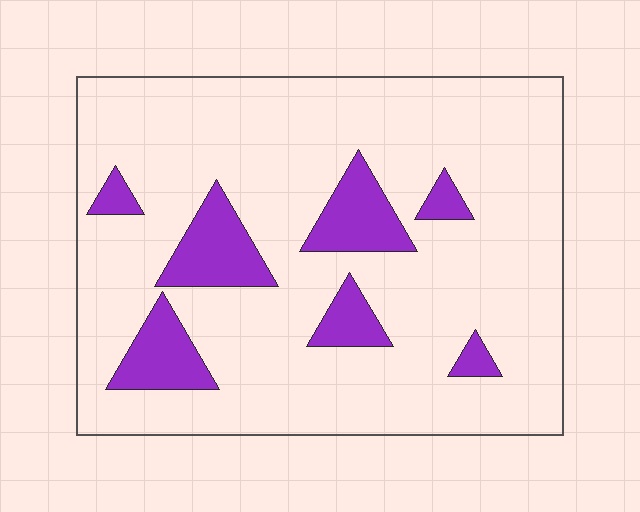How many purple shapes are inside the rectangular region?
7.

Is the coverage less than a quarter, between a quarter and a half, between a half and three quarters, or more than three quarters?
Less than a quarter.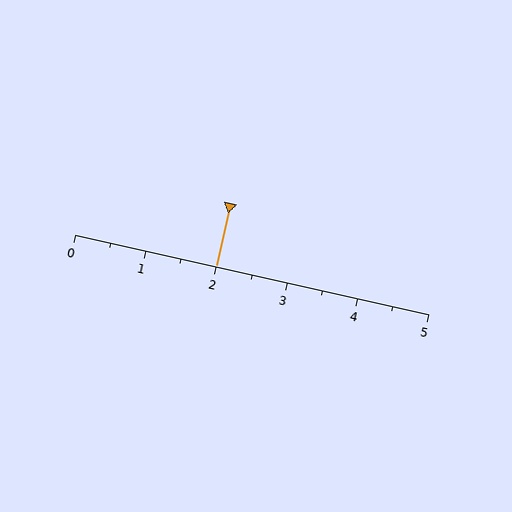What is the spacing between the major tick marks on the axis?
The major ticks are spaced 1 apart.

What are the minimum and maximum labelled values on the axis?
The axis runs from 0 to 5.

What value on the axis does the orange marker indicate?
The marker indicates approximately 2.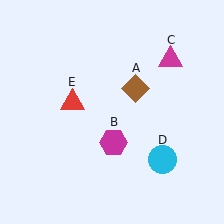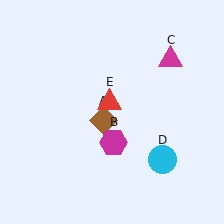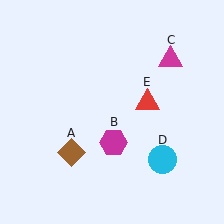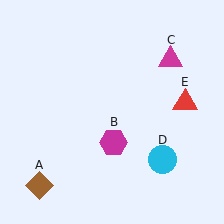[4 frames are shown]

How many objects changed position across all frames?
2 objects changed position: brown diamond (object A), red triangle (object E).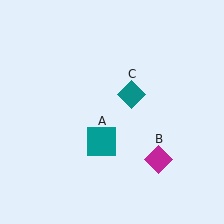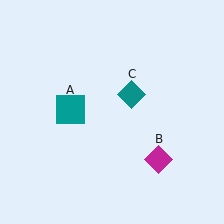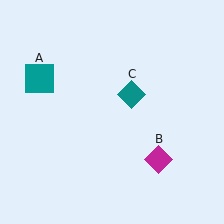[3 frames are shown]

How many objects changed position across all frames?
1 object changed position: teal square (object A).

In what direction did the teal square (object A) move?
The teal square (object A) moved up and to the left.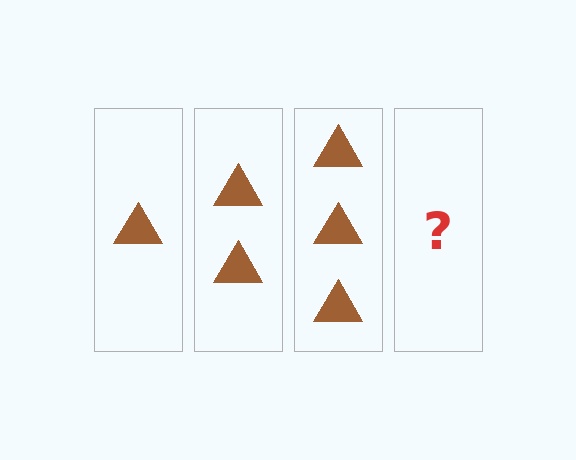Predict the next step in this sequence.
The next step is 4 triangles.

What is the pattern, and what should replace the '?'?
The pattern is that each step adds one more triangle. The '?' should be 4 triangles.